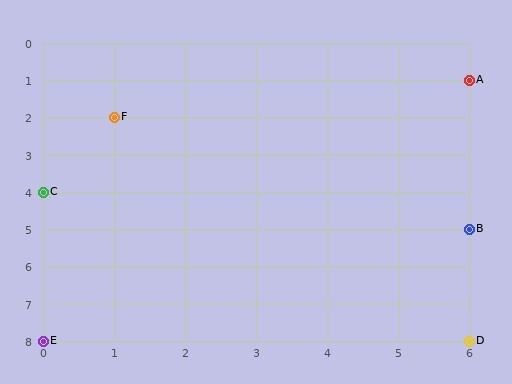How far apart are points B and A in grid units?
Points B and A are 4 rows apart.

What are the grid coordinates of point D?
Point D is at grid coordinates (6, 8).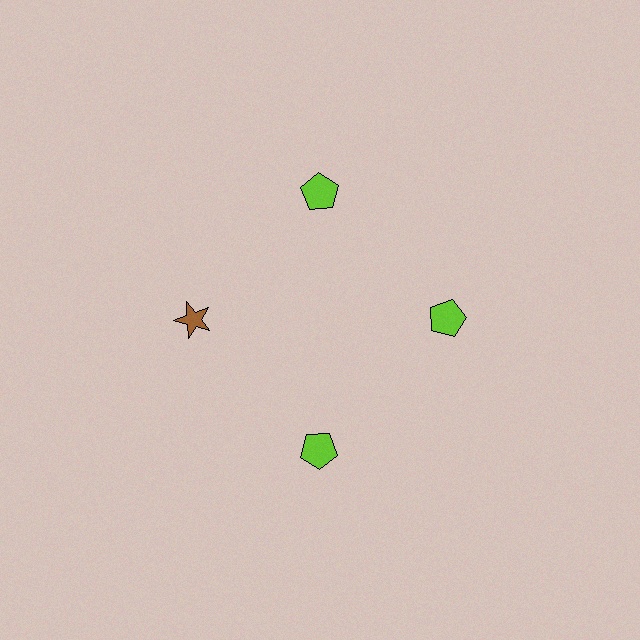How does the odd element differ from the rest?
It differs in both color (brown instead of lime) and shape (star instead of pentagon).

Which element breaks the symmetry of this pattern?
The brown star at roughly the 9 o'clock position breaks the symmetry. All other shapes are lime pentagons.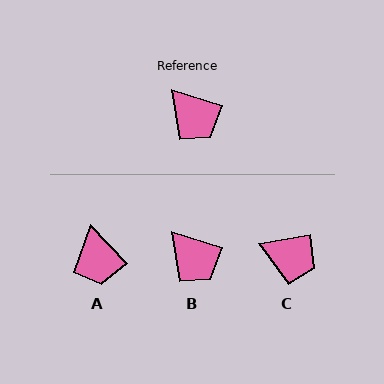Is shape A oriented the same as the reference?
No, it is off by about 29 degrees.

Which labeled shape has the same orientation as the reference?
B.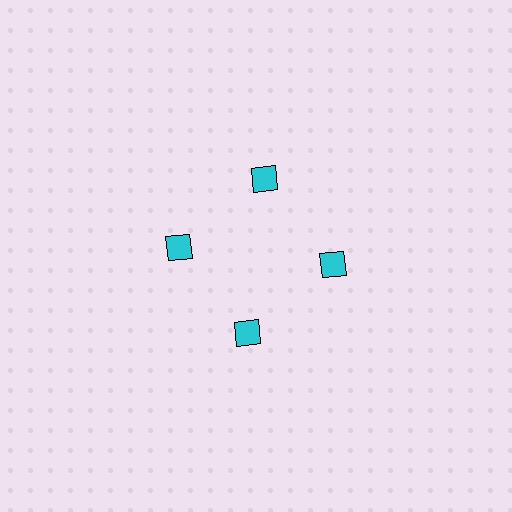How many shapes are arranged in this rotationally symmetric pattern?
There are 4 shapes, arranged in 4 groups of 1.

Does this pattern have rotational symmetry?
Yes, this pattern has 4-fold rotational symmetry. It looks the same after rotating 90 degrees around the center.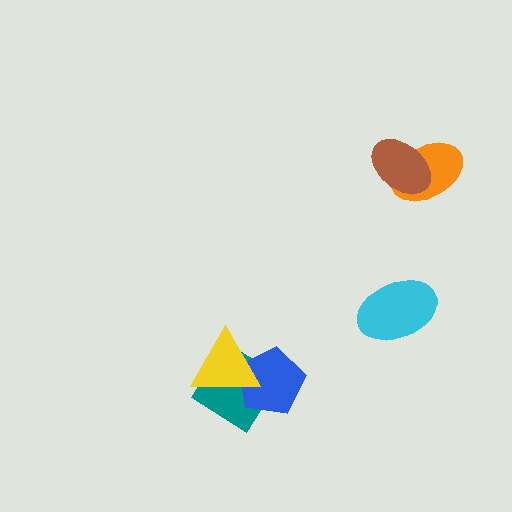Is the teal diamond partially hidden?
Yes, it is partially covered by another shape.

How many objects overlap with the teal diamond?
2 objects overlap with the teal diamond.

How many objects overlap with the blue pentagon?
2 objects overlap with the blue pentagon.